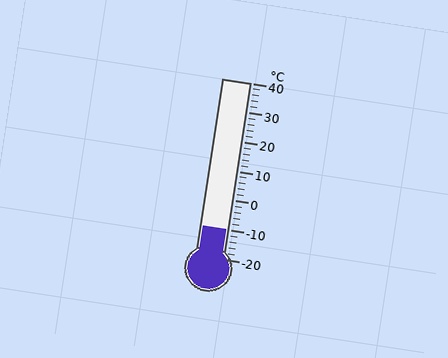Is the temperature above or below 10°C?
The temperature is below 10°C.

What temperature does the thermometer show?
The thermometer shows approximately -10°C.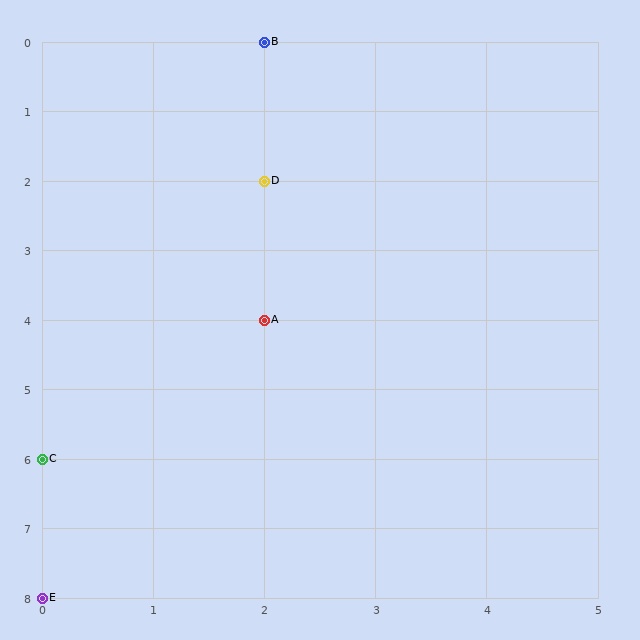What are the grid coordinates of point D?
Point D is at grid coordinates (2, 2).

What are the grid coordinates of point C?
Point C is at grid coordinates (0, 6).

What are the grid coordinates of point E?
Point E is at grid coordinates (0, 8).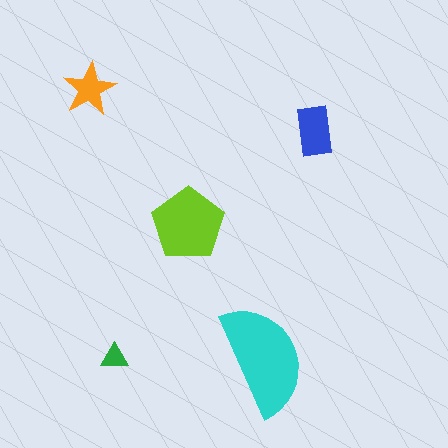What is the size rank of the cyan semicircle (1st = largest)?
1st.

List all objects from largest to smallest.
The cyan semicircle, the lime pentagon, the blue rectangle, the orange star, the green triangle.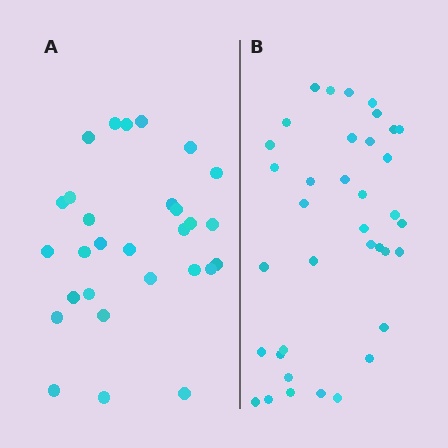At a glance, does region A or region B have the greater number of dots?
Region B (the right region) has more dots.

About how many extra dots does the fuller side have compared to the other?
Region B has roughly 8 or so more dots than region A.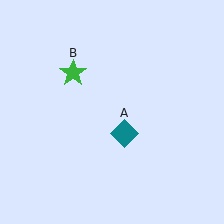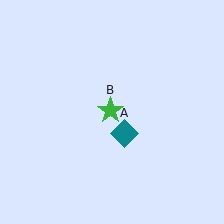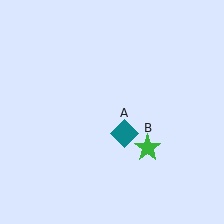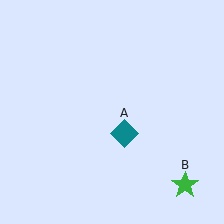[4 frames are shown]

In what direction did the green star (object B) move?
The green star (object B) moved down and to the right.